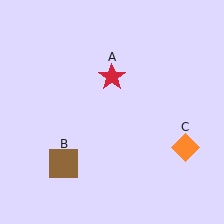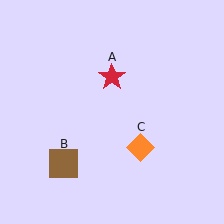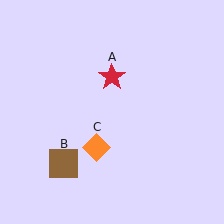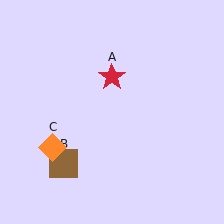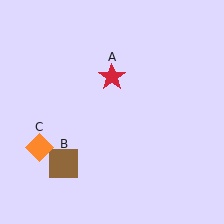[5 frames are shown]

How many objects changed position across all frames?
1 object changed position: orange diamond (object C).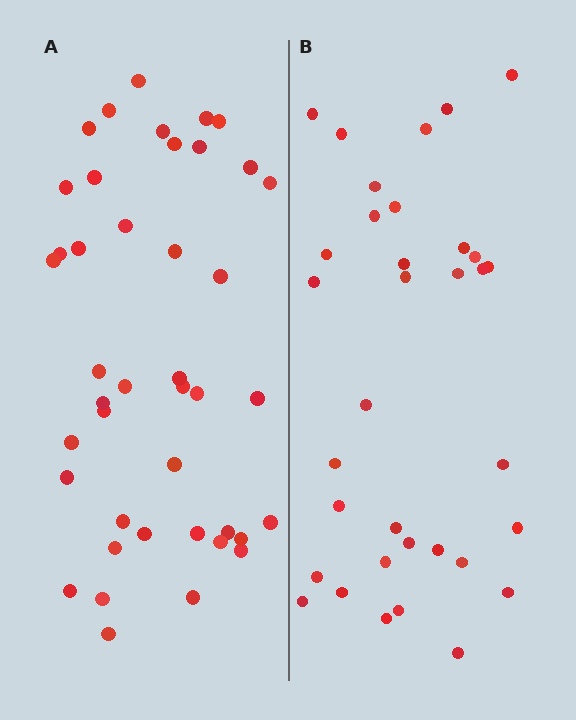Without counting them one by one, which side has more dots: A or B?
Region A (the left region) has more dots.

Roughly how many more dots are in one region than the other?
Region A has roughly 8 or so more dots than region B.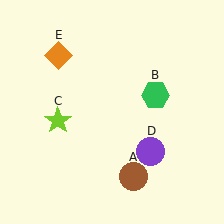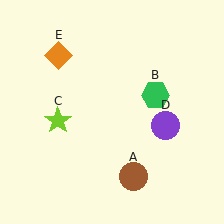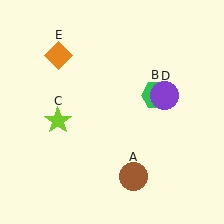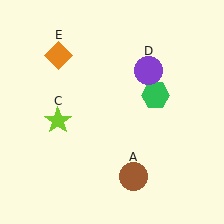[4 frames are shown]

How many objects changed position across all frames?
1 object changed position: purple circle (object D).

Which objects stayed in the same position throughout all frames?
Brown circle (object A) and green hexagon (object B) and lime star (object C) and orange diamond (object E) remained stationary.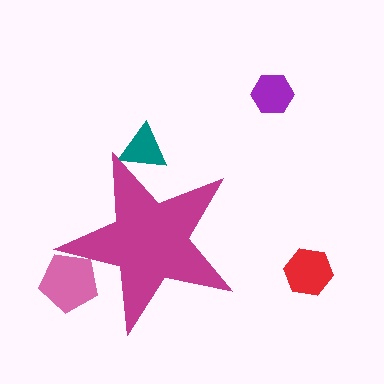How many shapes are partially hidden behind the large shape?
2 shapes are partially hidden.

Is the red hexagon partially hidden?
No, the red hexagon is fully visible.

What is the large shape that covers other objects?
A magenta star.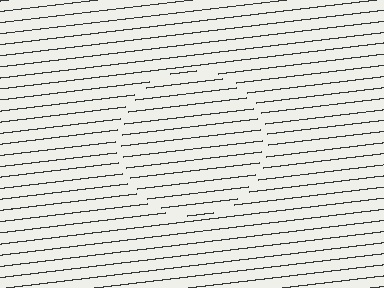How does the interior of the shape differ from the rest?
The interior of the shape contains the same grating, shifted by half a period — the contour is defined by the phase discontinuity where line-ends from the inner and outer gratings abut.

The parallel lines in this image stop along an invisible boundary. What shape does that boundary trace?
An illusory circle. The interior of the shape contains the same grating, shifted by half a period — the contour is defined by the phase discontinuity where line-ends from the inner and outer gratings abut.